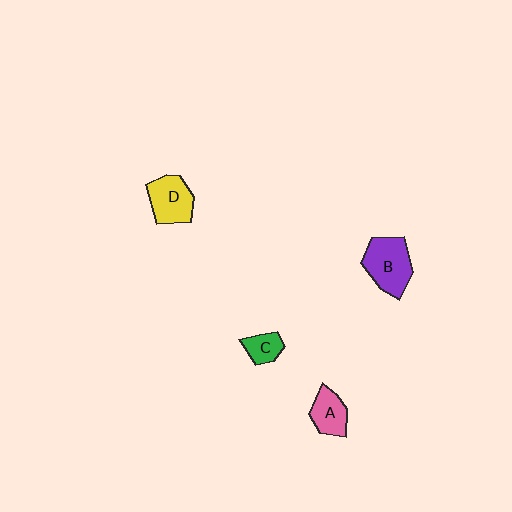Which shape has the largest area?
Shape B (purple).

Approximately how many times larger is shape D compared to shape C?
Approximately 1.8 times.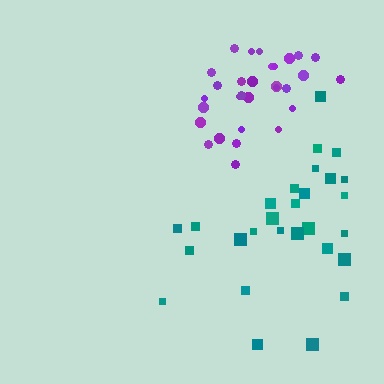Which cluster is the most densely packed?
Purple.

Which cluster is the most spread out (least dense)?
Teal.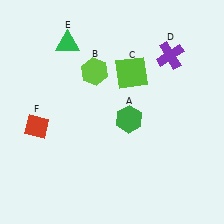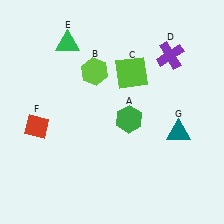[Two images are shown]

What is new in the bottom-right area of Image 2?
A teal triangle (G) was added in the bottom-right area of Image 2.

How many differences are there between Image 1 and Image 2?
There is 1 difference between the two images.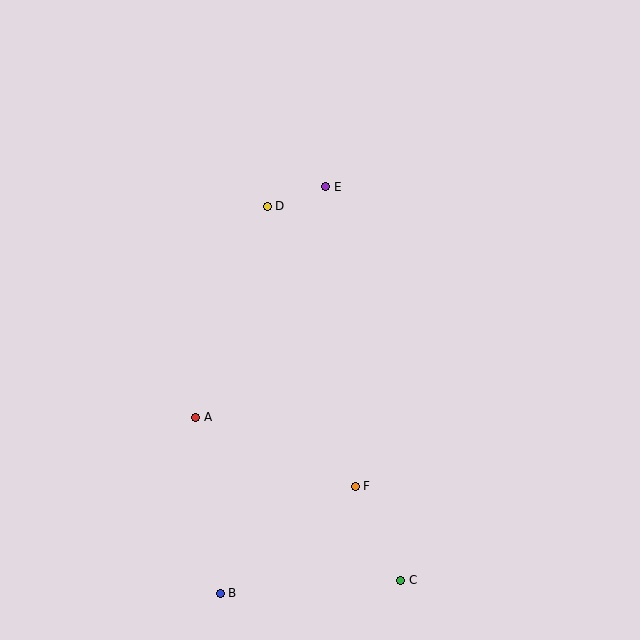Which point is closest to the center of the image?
Point D at (267, 206) is closest to the center.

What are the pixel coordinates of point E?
Point E is at (326, 187).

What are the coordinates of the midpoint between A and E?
The midpoint between A and E is at (261, 302).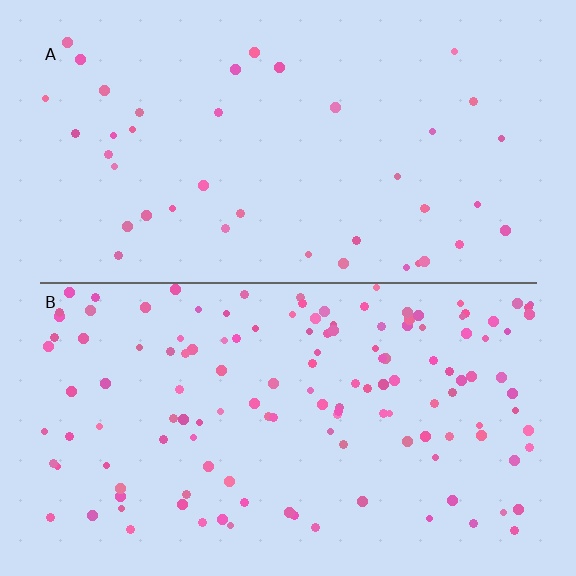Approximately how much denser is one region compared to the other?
Approximately 3.3× — region B over region A.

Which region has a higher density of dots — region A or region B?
B (the bottom).